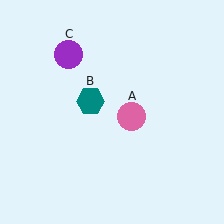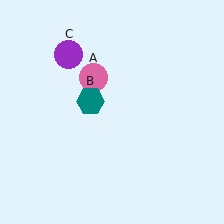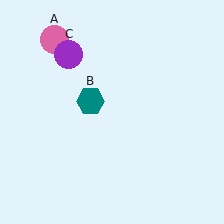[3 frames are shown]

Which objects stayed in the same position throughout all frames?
Teal hexagon (object B) and purple circle (object C) remained stationary.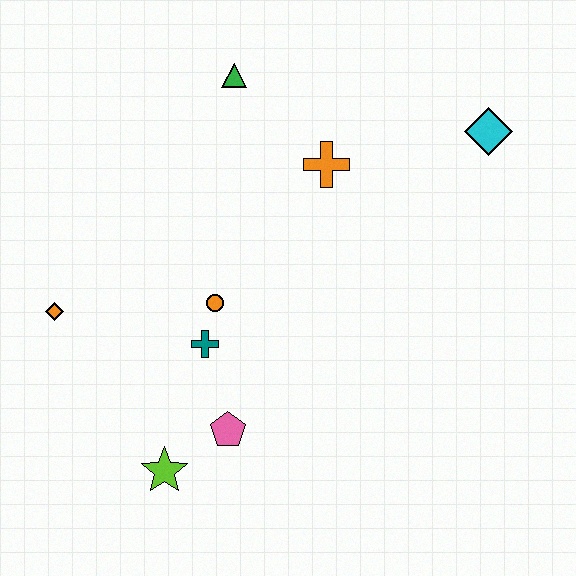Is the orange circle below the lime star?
No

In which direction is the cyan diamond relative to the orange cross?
The cyan diamond is to the right of the orange cross.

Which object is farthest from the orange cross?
The lime star is farthest from the orange cross.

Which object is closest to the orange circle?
The teal cross is closest to the orange circle.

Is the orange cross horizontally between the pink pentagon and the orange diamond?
No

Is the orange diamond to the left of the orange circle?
Yes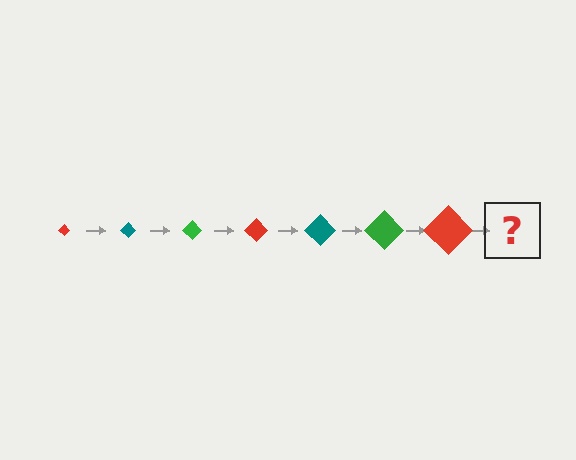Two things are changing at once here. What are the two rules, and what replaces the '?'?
The two rules are that the diamond grows larger each step and the color cycles through red, teal, and green. The '?' should be a teal diamond, larger than the previous one.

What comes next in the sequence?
The next element should be a teal diamond, larger than the previous one.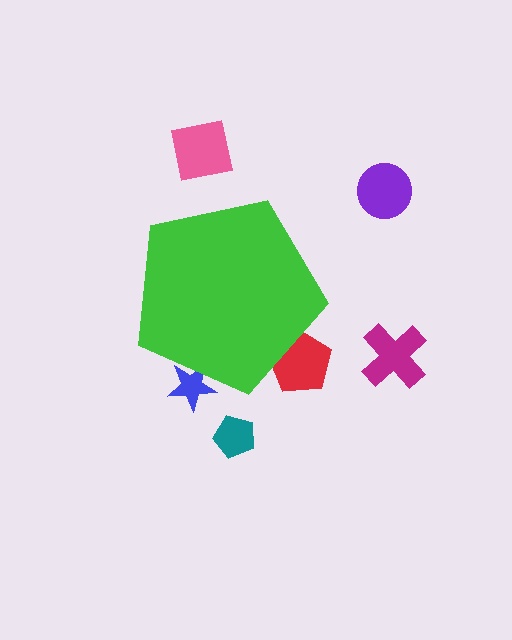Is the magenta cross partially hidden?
No, the magenta cross is fully visible.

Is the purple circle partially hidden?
No, the purple circle is fully visible.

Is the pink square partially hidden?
No, the pink square is fully visible.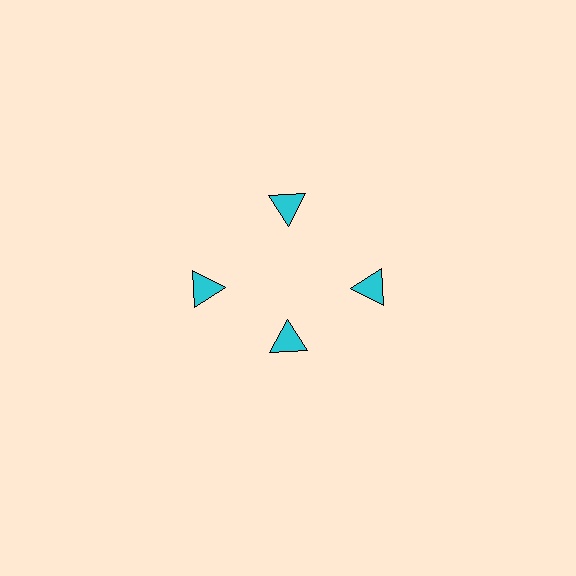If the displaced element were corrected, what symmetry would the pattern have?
It would have 4-fold rotational symmetry — the pattern would map onto itself every 90 degrees.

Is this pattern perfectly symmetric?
No. The 4 cyan triangles are arranged in a ring, but one element near the 6 o'clock position is pulled inward toward the center, breaking the 4-fold rotational symmetry.